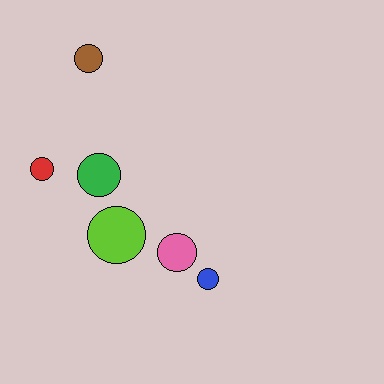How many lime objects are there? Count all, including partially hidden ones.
There is 1 lime object.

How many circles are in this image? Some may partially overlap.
There are 6 circles.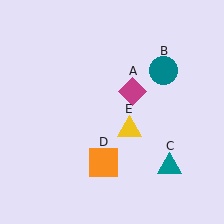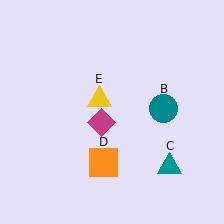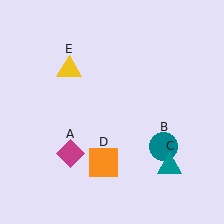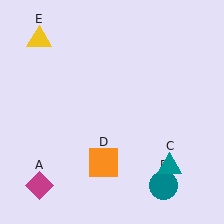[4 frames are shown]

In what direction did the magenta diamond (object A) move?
The magenta diamond (object A) moved down and to the left.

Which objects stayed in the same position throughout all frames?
Teal triangle (object C) and orange square (object D) remained stationary.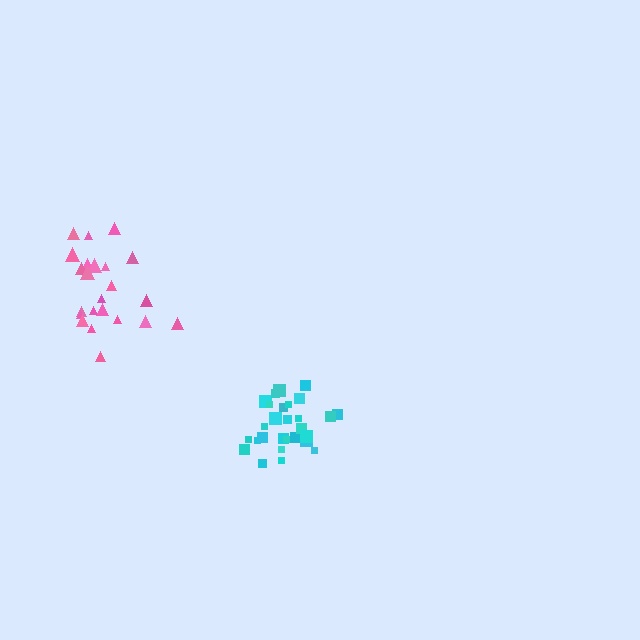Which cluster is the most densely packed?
Cyan.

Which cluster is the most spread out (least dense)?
Pink.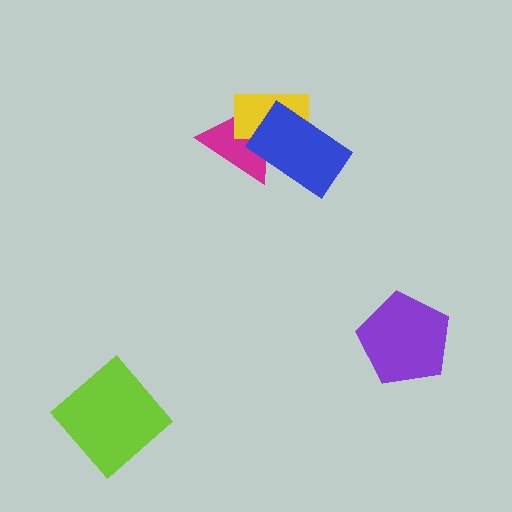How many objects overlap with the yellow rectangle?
2 objects overlap with the yellow rectangle.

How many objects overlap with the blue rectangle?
2 objects overlap with the blue rectangle.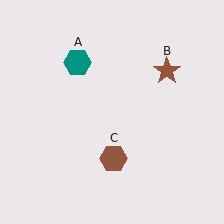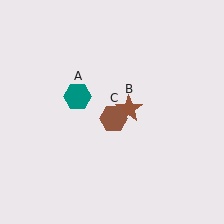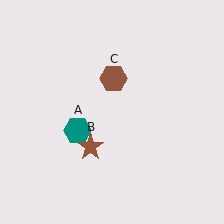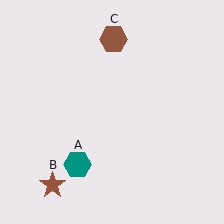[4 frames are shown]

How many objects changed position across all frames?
3 objects changed position: teal hexagon (object A), brown star (object B), brown hexagon (object C).